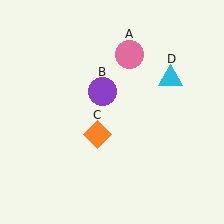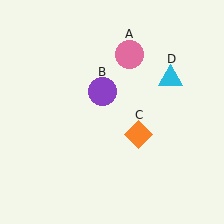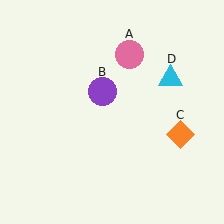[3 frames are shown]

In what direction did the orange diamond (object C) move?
The orange diamond (object C) moved right.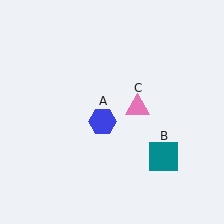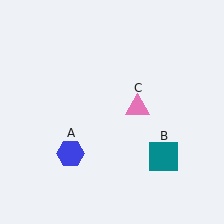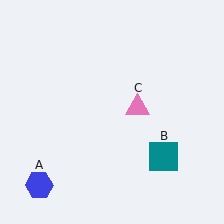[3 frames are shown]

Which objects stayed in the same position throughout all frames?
Teal square (object B) and pink triangle (object C) remained stationary.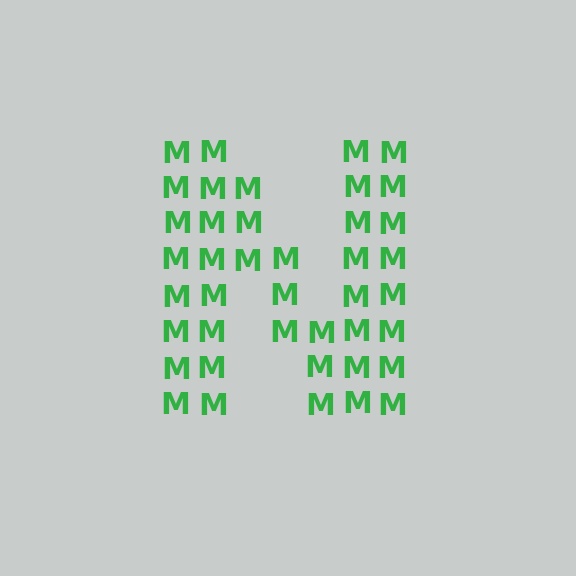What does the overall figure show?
The overall figure shows the letter N.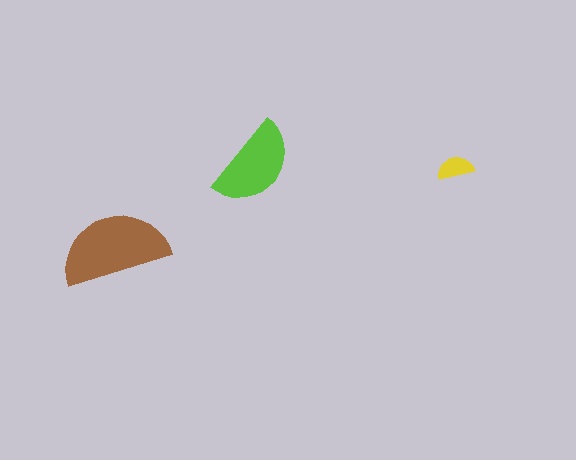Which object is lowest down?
The brown semicircle is bottommost.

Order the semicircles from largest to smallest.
the brown one, the lime one, the yellow one.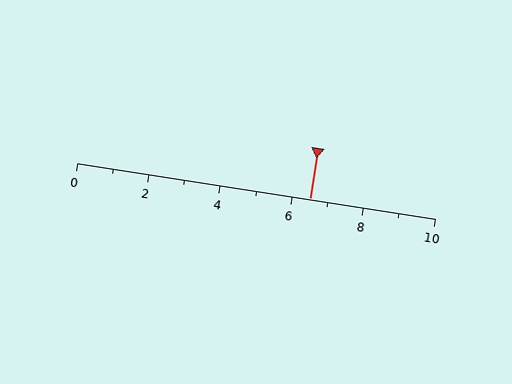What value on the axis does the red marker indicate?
The marker indicates approximately 6.5.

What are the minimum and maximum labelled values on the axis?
The axis runs from 0 to 10.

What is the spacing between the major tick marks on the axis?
The major ticks are spaced 2 apart.